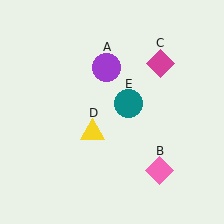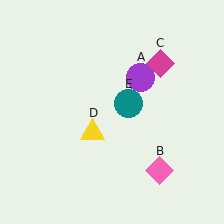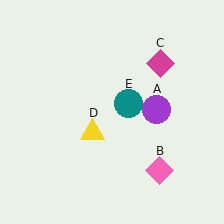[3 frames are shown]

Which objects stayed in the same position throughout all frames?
Pink diamond (object B) and magenta diamond (object C) and yellow triangle (object D) and teal circle (object E) remained stationary.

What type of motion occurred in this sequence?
The purple circle (object A) rotated clockwise around the center of the scene.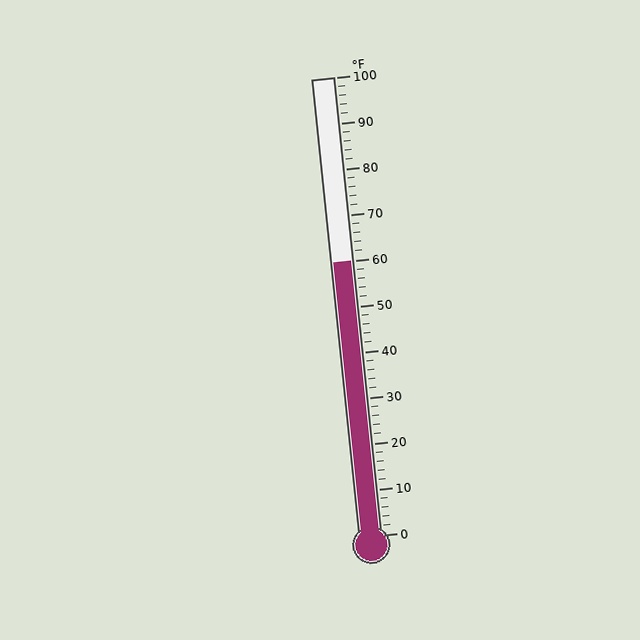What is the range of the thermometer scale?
The thermometer scale ranges from 0°F to 100°F.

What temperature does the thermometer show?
The thermometer shows approximately 60°F.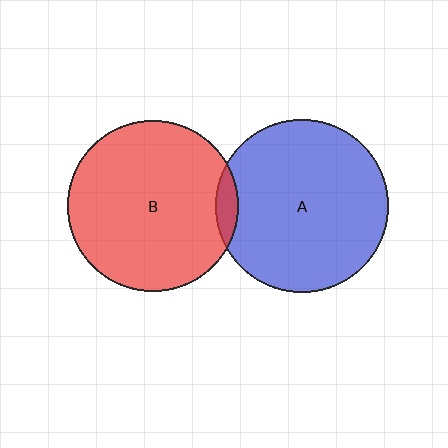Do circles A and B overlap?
Yes.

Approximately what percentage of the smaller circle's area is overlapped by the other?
Approximately 5%.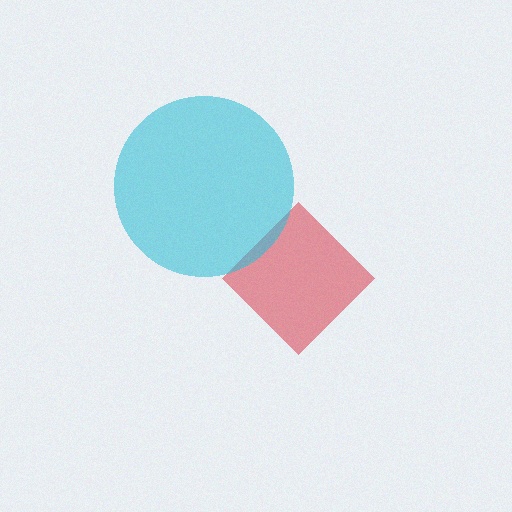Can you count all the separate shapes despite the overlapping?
Yes, there are 2 separate shapes.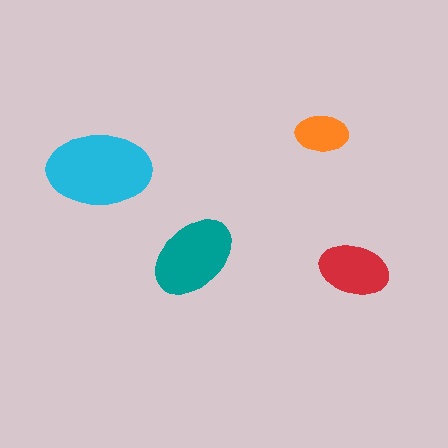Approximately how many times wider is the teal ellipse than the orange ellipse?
About 1.5 times wider.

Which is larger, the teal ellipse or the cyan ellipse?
The cyan one.